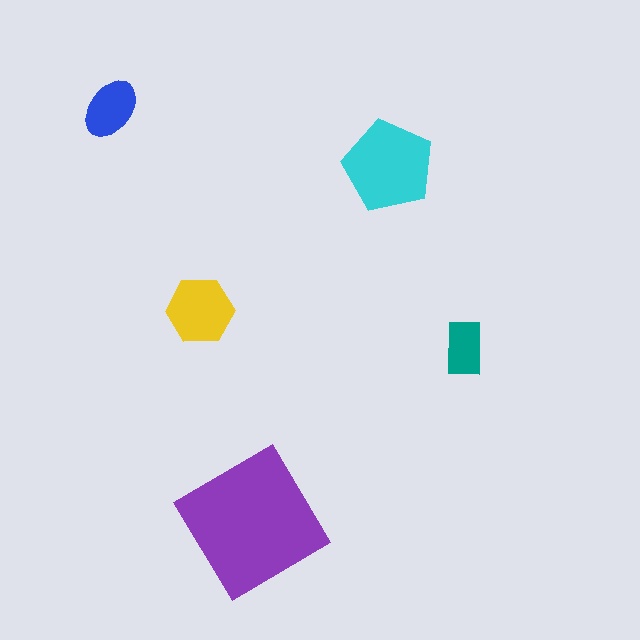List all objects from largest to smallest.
The purple diamond, the cyan pentagon, the yellow hexagon, the blue ellipse, the teal rectangle.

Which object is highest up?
The blue ellipse is topmost.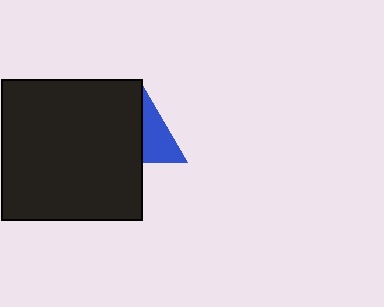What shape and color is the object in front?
The object in front is a black square.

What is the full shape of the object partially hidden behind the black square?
The partially hidden object is a blue triangle.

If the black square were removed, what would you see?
You would see the complete blue triangle.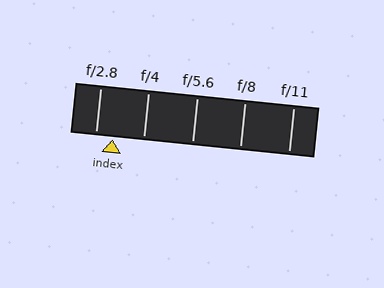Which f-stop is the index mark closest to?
The index mark is closest to f/2.8.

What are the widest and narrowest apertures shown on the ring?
The widest aperture shown is f/2.8 and the narrowest is f/11.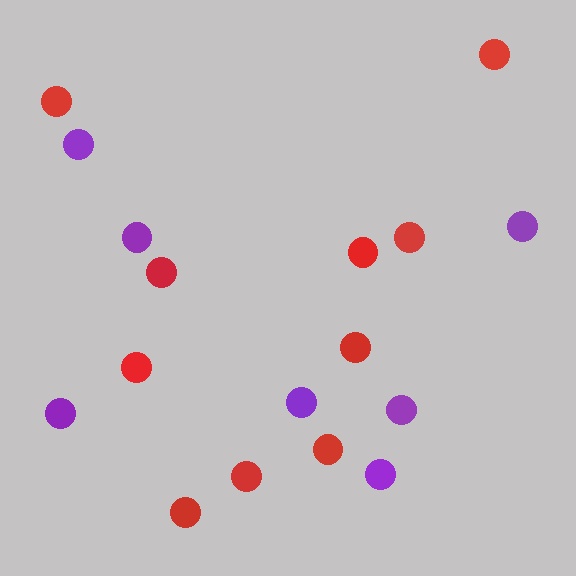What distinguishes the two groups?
There are 2 groups: one group of red circles (10) and one group of purple circles (7).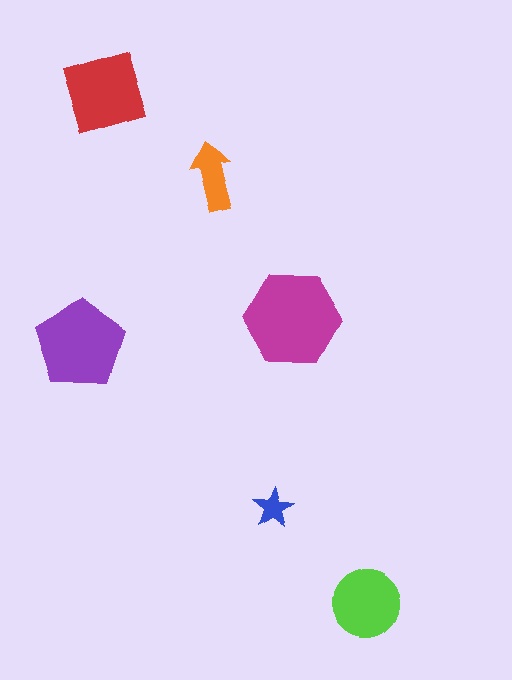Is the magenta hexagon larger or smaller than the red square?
Larger.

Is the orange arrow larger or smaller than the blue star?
Larger.